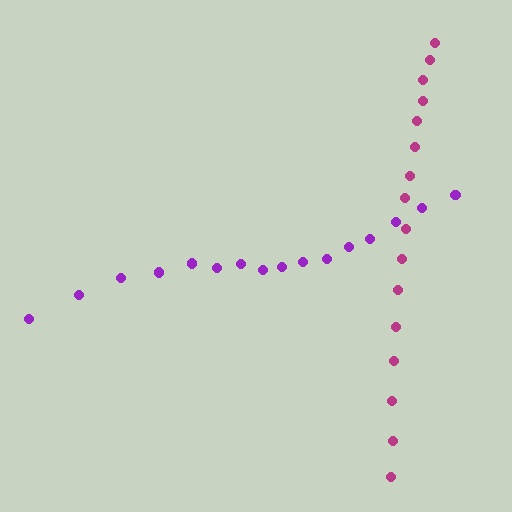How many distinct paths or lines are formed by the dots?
There are 2 distinct paths.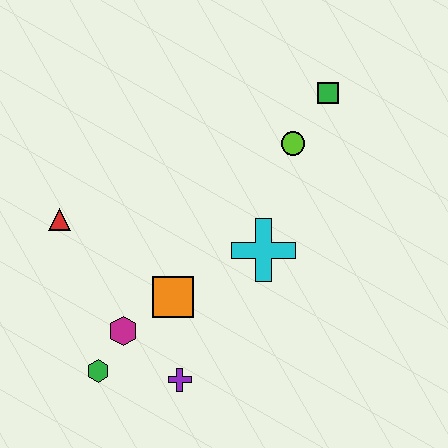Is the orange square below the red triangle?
Yes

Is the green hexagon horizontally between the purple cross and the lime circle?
No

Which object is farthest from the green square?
The green hexagon is farthest from the green square.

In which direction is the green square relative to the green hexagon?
The green square is above the green hexagon.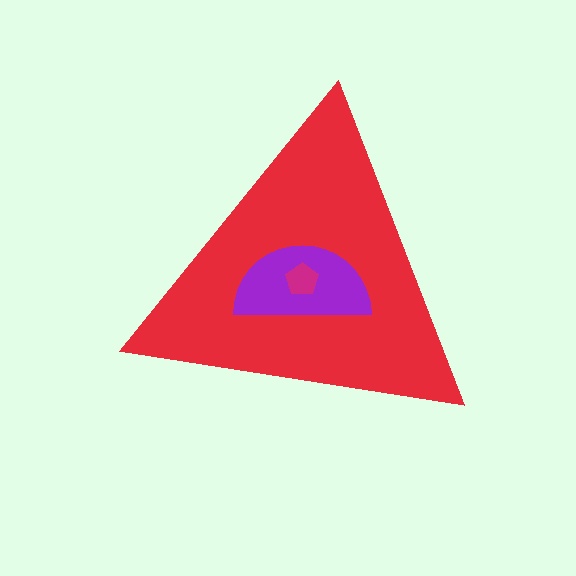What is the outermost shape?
The red triangle.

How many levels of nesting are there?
3.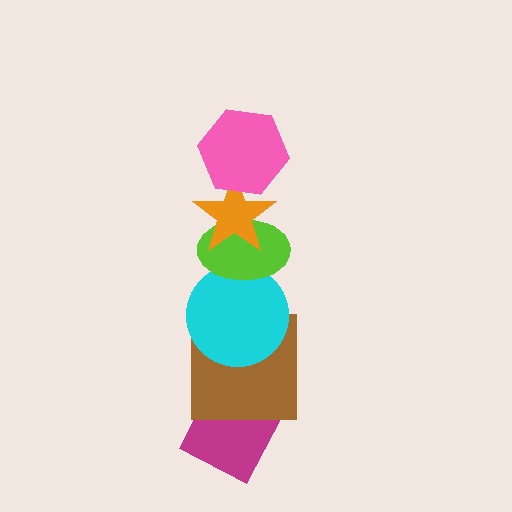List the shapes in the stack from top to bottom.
From top to bottom: the pink hexagon, the orange star, the lime ellipse, the cyan circle, the brown square, the magenta diamond.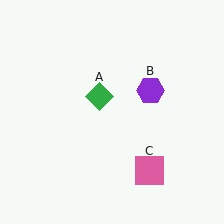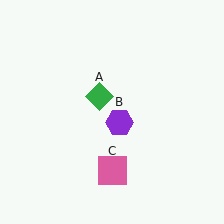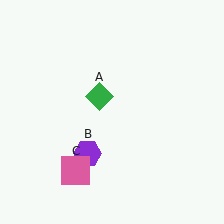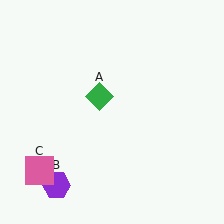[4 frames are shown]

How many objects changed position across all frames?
2 objects changed position: purple hexagon (object B), pink square (object C).